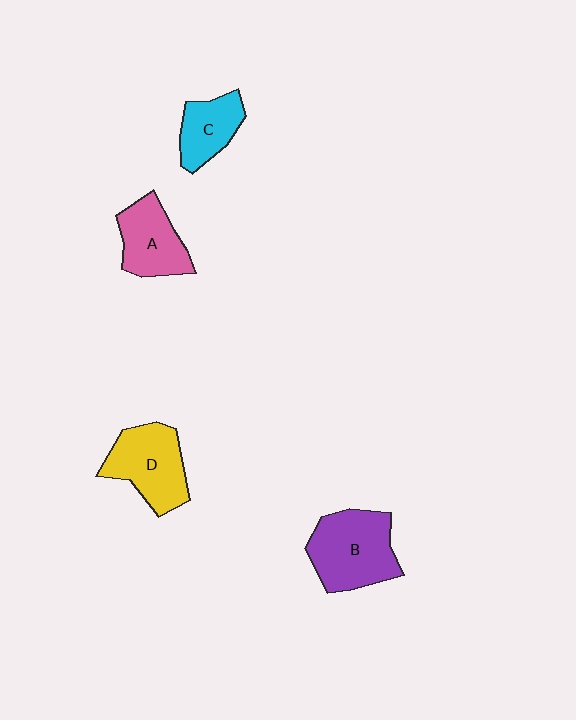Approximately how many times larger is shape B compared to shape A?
Approximately 1.4 times.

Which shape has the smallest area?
Shape C (cyan).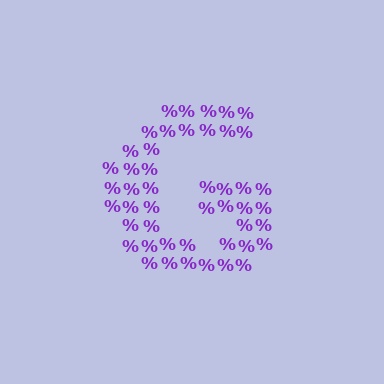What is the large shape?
The large shape is the letter G.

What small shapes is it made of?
It is made of small percent signs.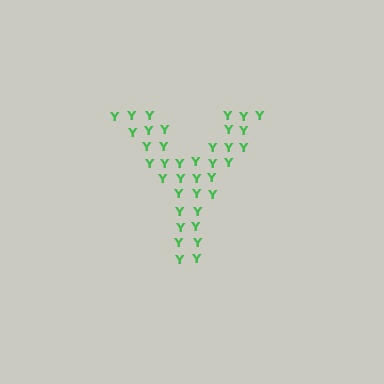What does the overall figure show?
The overall figure shows the letter Y.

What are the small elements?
The small elements are letter Y's.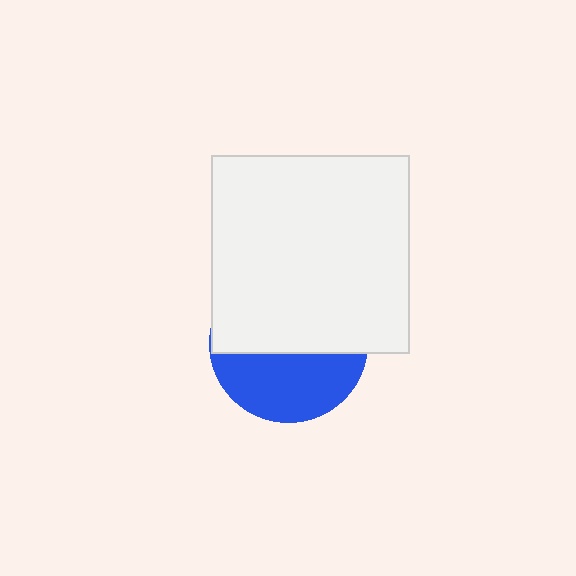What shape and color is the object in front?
The object in front is a white square.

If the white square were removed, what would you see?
You would see the complete blue circle.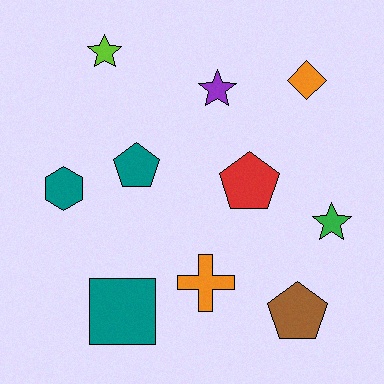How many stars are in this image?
There are 3 stars.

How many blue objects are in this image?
There are no blue objects.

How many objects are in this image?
There are 10 objects.